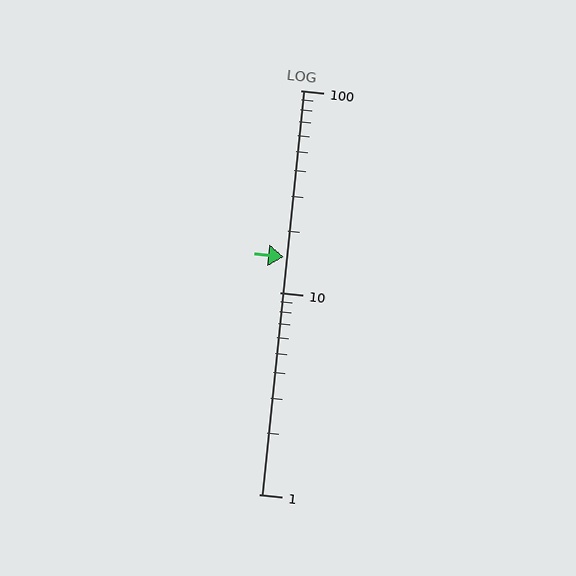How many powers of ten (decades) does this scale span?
The scale spans 2 decades, from 1 to 100.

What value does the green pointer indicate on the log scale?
The pointer indicates approximately 15.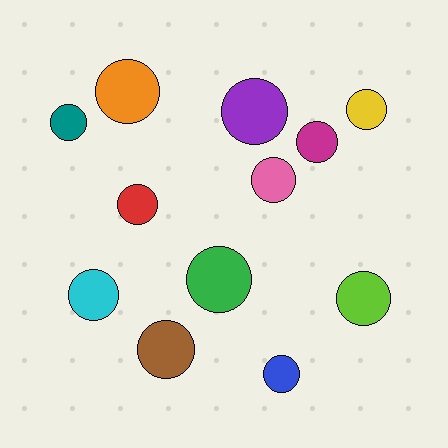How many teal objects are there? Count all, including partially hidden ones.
There is 1 teal object.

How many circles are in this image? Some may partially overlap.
There are 12 circles.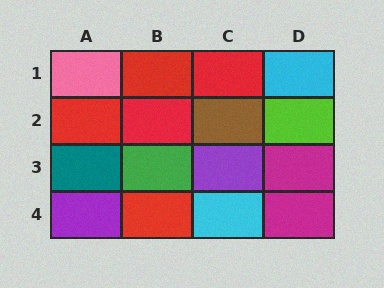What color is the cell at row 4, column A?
Purple.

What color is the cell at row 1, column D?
Cyan.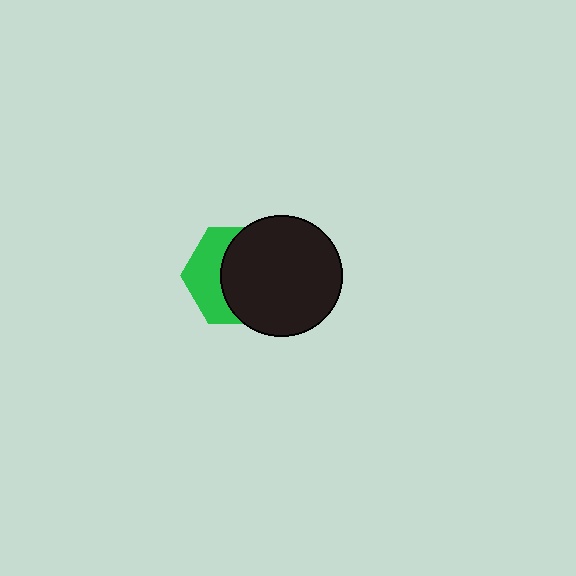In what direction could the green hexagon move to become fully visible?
The green hexagon could move left. That would shift it out from behind the black circle entirely.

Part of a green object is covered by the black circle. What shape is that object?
It is a hexagon.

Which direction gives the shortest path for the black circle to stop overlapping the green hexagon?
Moving right gives the shortest separation.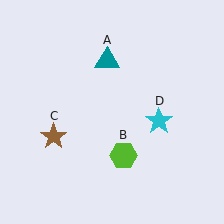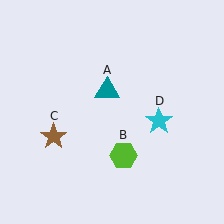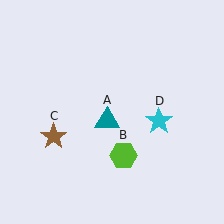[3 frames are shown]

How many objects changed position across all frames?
1 object changed position: teal triangle (object A).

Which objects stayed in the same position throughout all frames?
Lime hexagon (object B) and brown star (object C) and cyan star (object D) remained stationary.